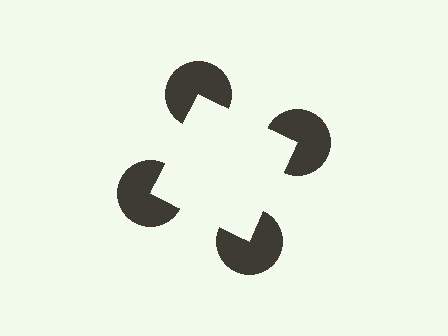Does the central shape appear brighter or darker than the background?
It typically appears slightly brighter than the background, even though no actual brightness change is drawn.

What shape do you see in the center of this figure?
An illusory square — its edges are inferred from the aligned wedge cuts in the pac-man discs, not physically drawn.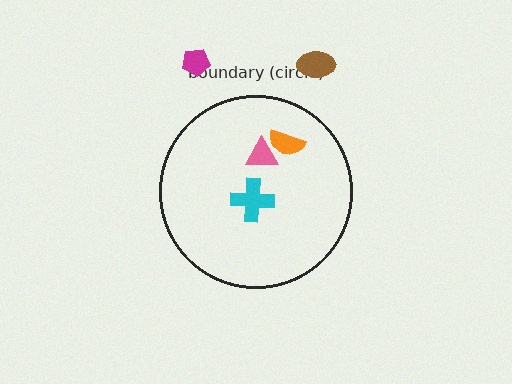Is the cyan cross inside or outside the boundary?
Inside.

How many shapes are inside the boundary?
3 inside, 2 outside.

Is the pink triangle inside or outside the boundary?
Inside.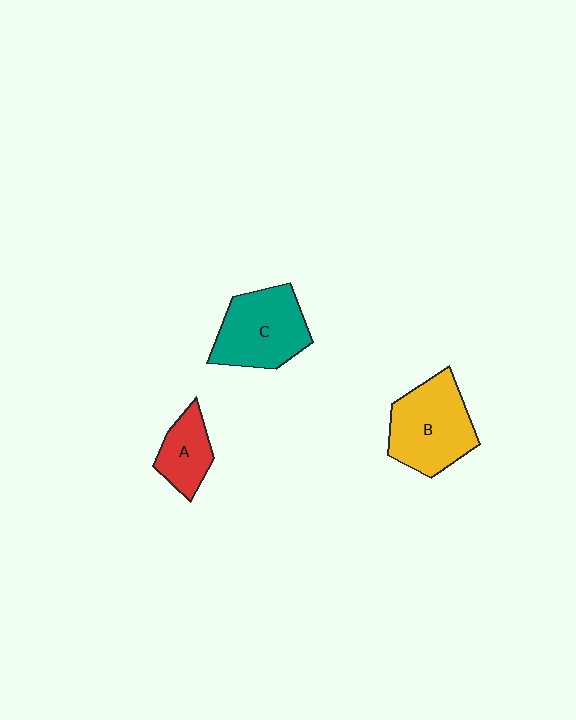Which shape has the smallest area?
Shape A (red).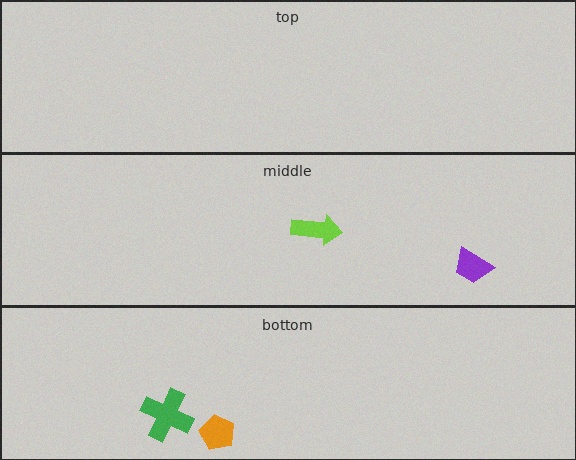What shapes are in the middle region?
The lime arrow, the purple trapezoid.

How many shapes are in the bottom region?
2.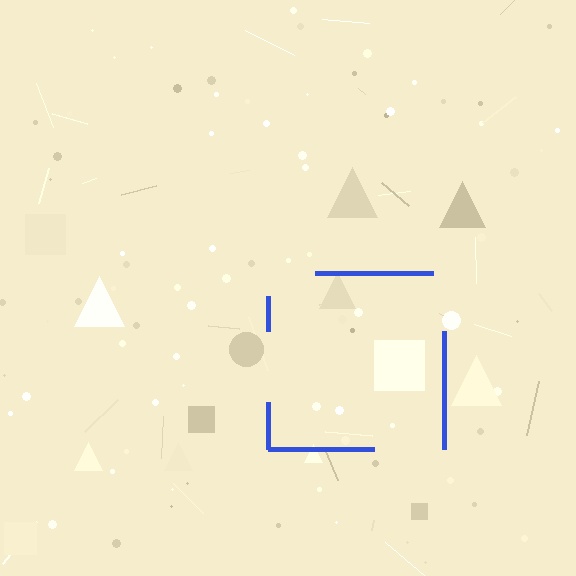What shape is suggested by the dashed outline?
The dashed outline suggests a square.